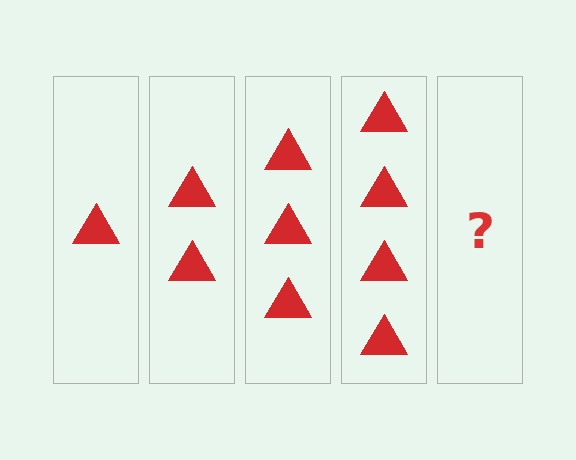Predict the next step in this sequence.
The next step is 5 triangles.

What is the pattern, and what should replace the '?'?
The pattern is that each step adds one more triangle. The '?' should be 5 triangles.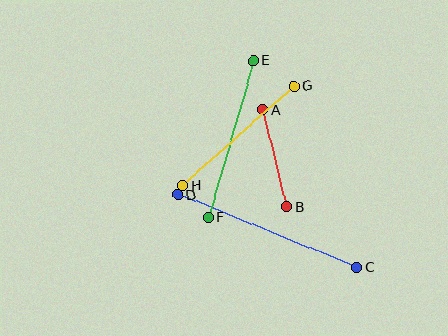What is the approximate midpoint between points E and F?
The midpoint is at approximately (231, 139) pixels.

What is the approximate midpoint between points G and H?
The midpoint is at approximately (238, 136) pixels.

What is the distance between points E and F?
The distance is approximately 163 pixels.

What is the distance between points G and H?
The distance is approximately 149 pixels.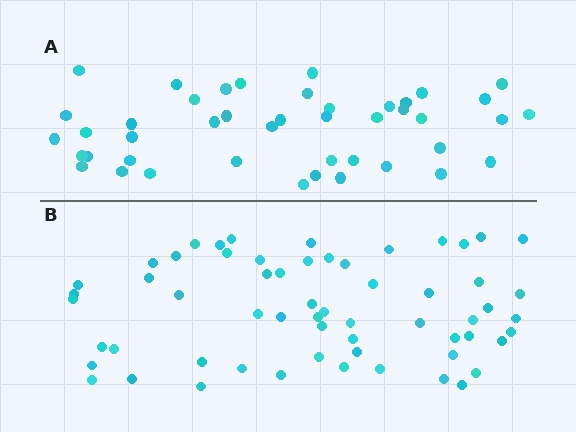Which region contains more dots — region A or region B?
Region B (the bottom region) has more dots.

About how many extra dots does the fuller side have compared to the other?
Region B has approximately 15 more dots than region A.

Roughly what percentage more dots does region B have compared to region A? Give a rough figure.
About 35% more.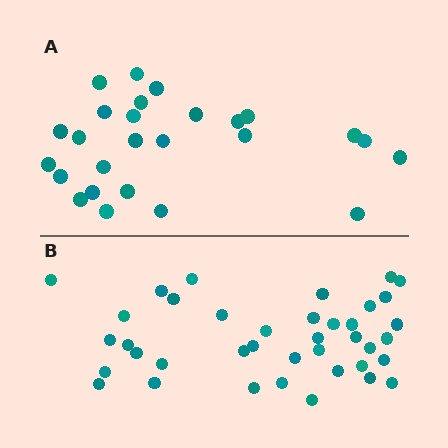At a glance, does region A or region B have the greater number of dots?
Region B (the bottom region) has more dots.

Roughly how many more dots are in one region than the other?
Region B has approximately 15 more dots than region A.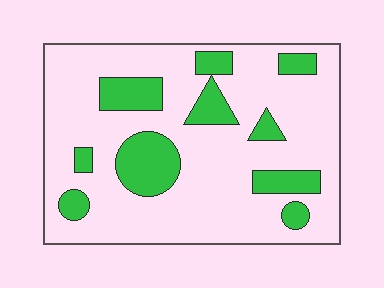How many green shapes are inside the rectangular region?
10.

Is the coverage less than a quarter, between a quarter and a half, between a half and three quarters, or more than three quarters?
Less than a quarter.